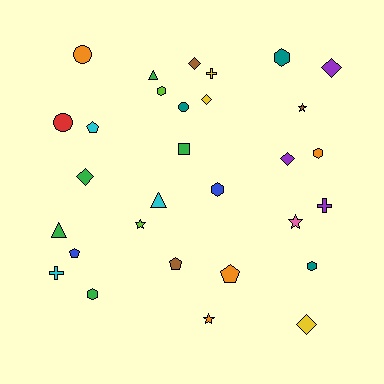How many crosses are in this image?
There are 3 crosses.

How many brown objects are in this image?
There are 3 brown objects.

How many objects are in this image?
There are 30 objects.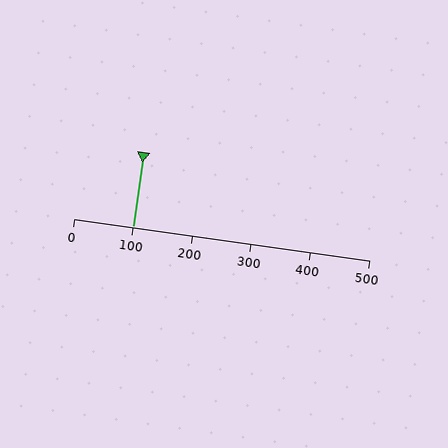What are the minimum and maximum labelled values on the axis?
The axis runs from 0 to 500.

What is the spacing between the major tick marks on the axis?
The major ticks are spaced 100 apart.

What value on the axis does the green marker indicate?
The marker indicates approximately 100.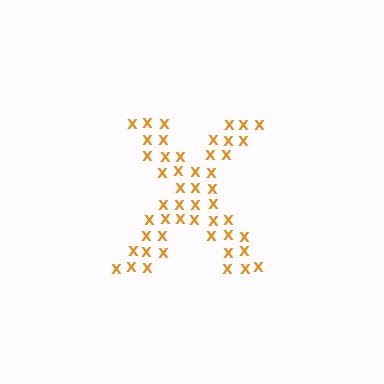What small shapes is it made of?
It is made of small letter X's.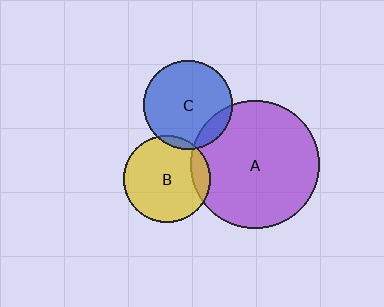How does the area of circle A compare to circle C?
Approximately 2.1 times.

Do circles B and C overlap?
Yes.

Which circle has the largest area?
Circle A (purple).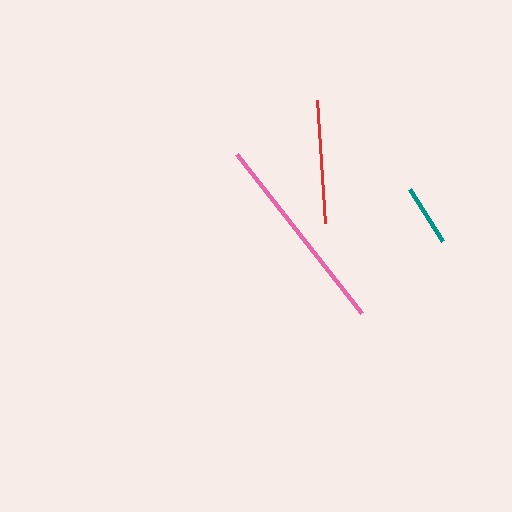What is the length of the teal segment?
The teal segment is approximately 61 pixels long.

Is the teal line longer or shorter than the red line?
The red line is longer than the teal line.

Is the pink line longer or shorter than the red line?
The pink line is longer than the red line.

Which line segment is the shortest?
The teal line is the shortest at approximately 61 pixels.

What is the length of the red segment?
The red segment is approximately 124 pixels long.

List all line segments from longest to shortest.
From longest to shortest: pink, red, teal.